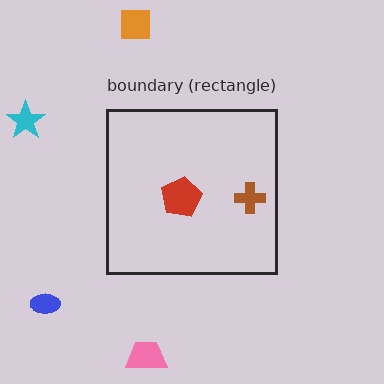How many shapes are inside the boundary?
2 inside, 4 outside.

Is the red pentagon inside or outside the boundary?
Inside.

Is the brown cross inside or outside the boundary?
Inside.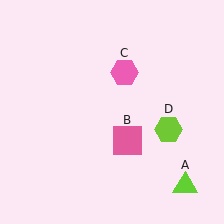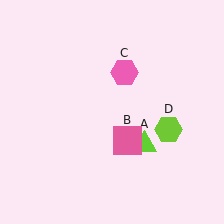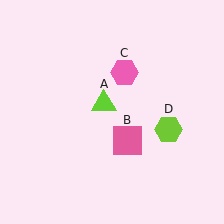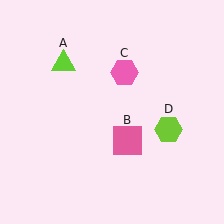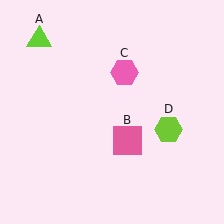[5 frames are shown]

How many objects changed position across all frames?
1 object changed position: lime triangle (object A).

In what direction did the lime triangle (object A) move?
The lime triangle (object A) moved up and to the left.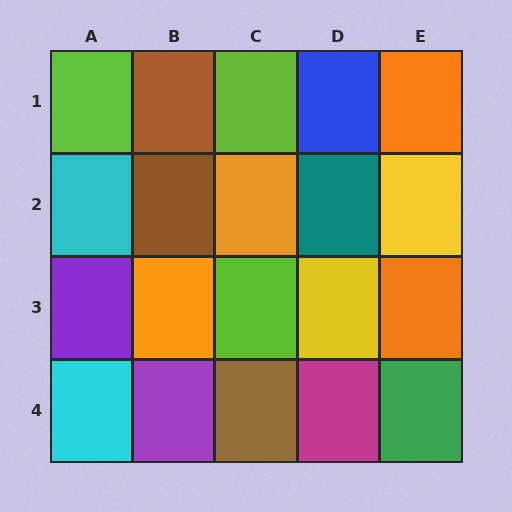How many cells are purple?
2 cells are purple.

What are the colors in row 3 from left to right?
Purple, orange, lime, yellow, orange.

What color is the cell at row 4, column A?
Cyan.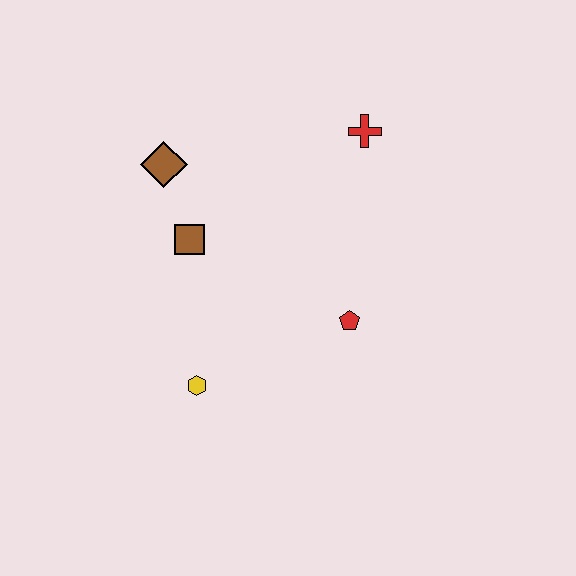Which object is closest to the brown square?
The brown diamond is closest to the brown square.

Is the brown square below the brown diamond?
Yes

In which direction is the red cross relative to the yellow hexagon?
The red cross is above the yellow hexagon.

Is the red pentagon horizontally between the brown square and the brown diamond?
No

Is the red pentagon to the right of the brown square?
Yes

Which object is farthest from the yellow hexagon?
The red cross is farthest from the yellow hexagon.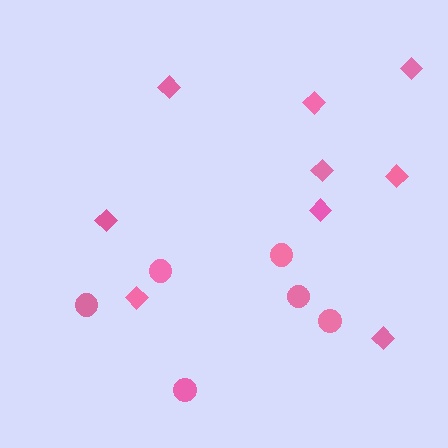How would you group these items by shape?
There are 2 groups: one group of circles (6) and one group of diamonds (9).